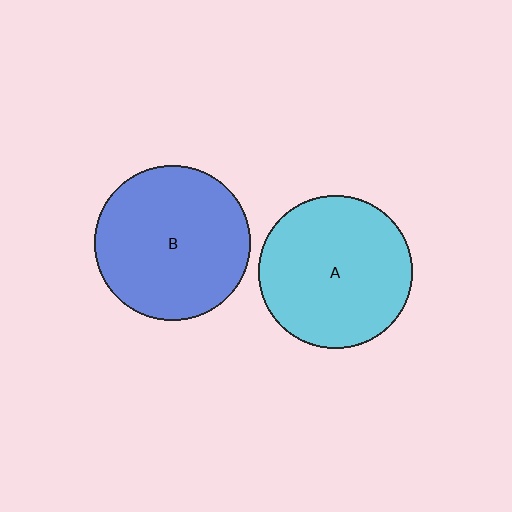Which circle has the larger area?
Circle B (blue).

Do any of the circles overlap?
No, none of the circles overlap.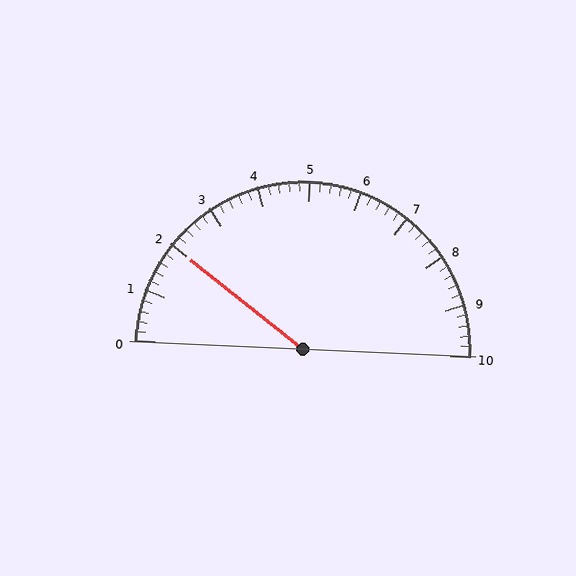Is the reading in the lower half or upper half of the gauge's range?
The reading is in the lower half of the range (0 to 10).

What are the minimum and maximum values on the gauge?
The gauge ranges from 0 to 10.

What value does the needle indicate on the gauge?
The needle indicates approximately 2.0.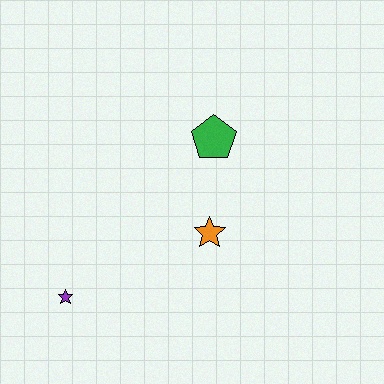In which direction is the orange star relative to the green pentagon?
The orange star is below the green pentagon.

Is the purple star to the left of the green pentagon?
Yes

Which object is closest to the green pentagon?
The orange star is closest to the green pentagon.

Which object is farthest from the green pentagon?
The purple star is farthest from the green pentagon.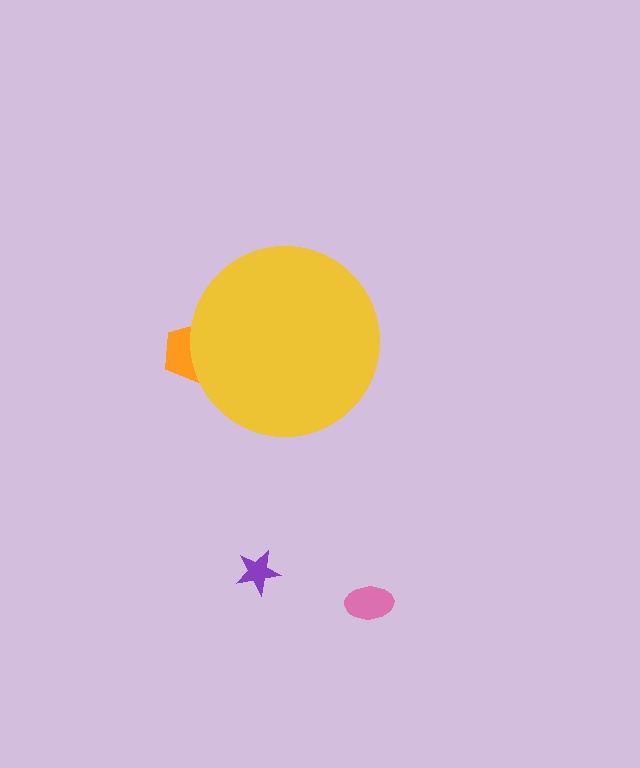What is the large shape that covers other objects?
A yellow circle.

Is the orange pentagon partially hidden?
Yes, the orange pentagon is partially hidden behind the yellow circle.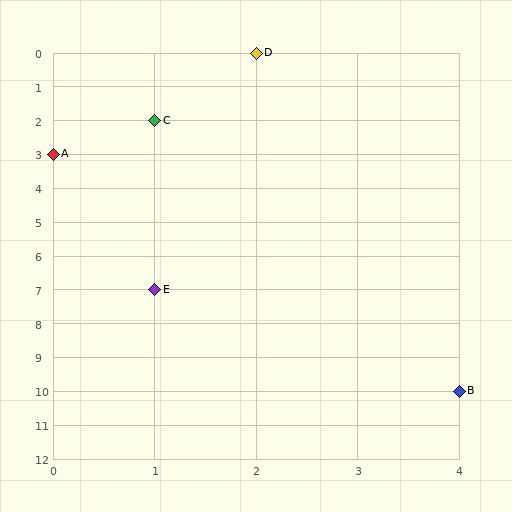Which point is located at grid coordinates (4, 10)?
Point B is at (4, 10).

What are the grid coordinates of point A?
Point A is at grid coordinates (0, 3).